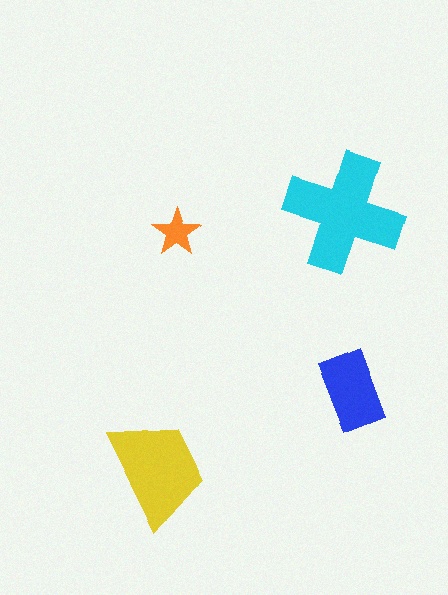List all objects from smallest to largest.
The orange star, the blue rectangle, the yellow trapezoid, the cyan cross.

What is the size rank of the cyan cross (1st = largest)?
1st.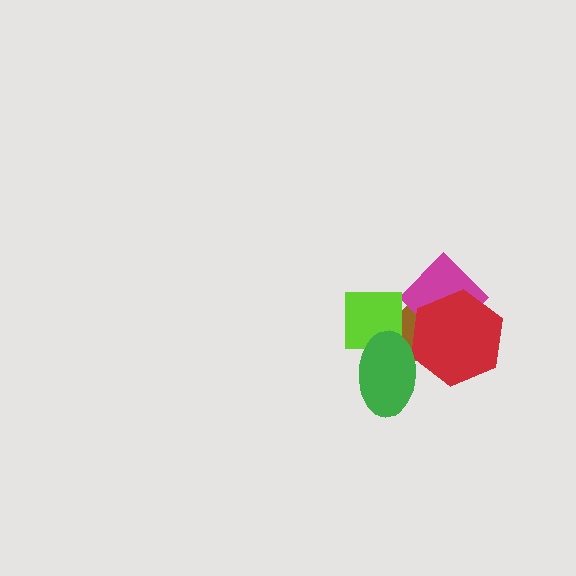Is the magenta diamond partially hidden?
Yes, it is partially covered by another shape.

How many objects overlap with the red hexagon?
3 objects overlap with the red hexagon.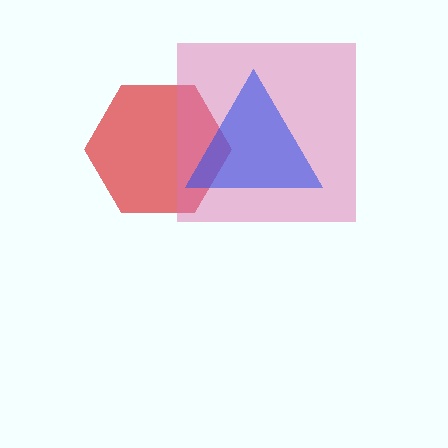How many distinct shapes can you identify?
There are 3 distinct shapes: a red hexagon, a pink square, a blue triangle.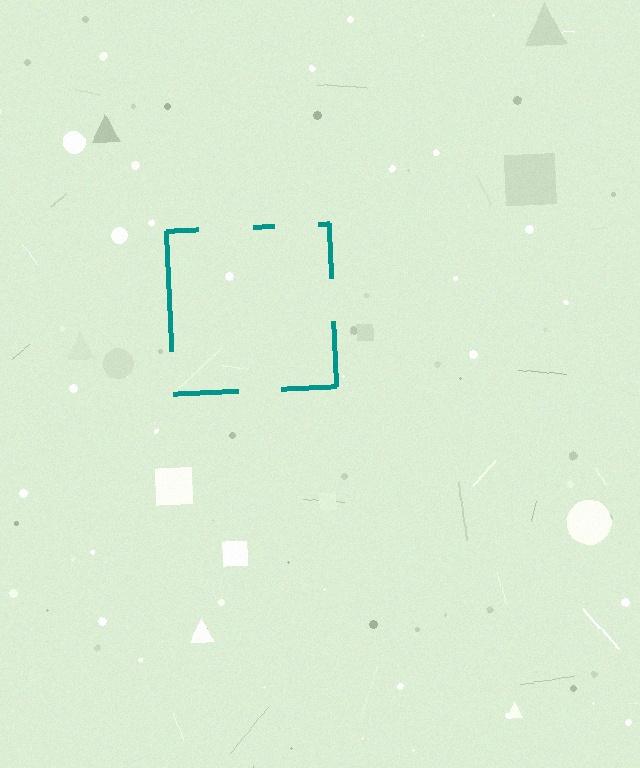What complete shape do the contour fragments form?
The contour fragments form a square.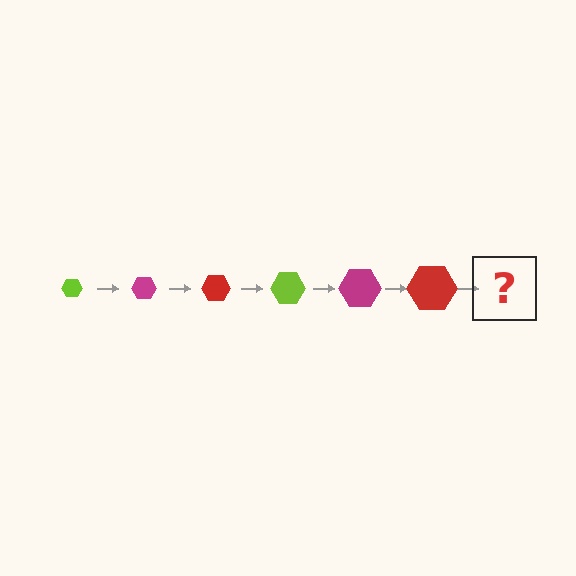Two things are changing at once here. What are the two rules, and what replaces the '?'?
The two rules are that the hexagon grows larger each step and the color cycles through lime, magenta, and red. The '?' should be a lime hexagon, larger than the previous one.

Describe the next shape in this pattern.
It should be a lime hexagon, larger than the previous one.